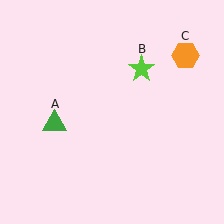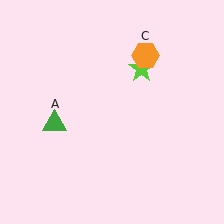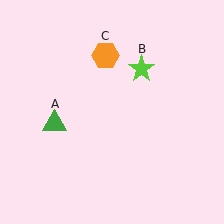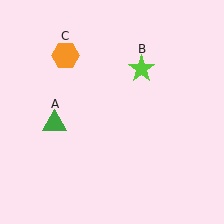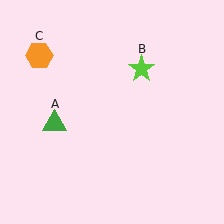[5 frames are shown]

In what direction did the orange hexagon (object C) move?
The orange hexagon (object C) moved left.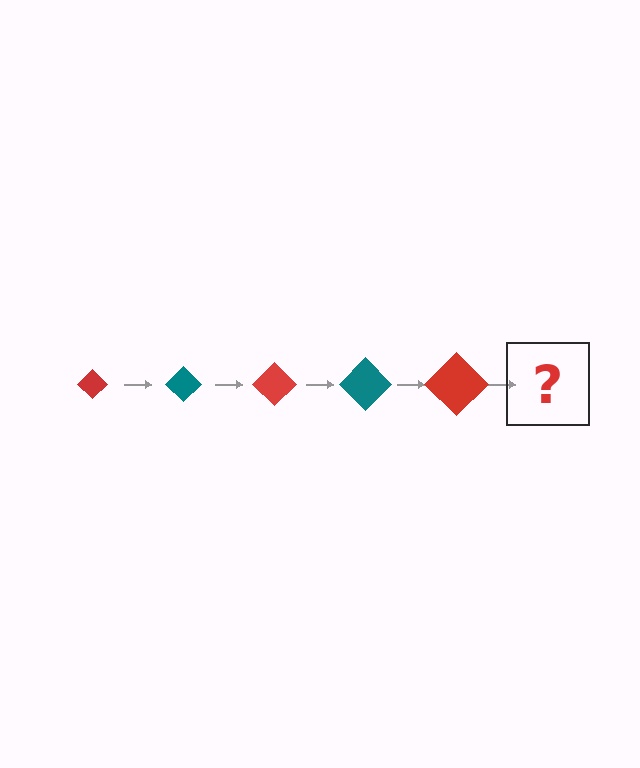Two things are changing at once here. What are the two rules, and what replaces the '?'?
The two rules are that the diamond grows larger each step and the color cycles through red and teal. The '?' should be a teal diamond, larger than the previous one.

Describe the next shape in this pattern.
It should be a teal diamond, larger than the previous one.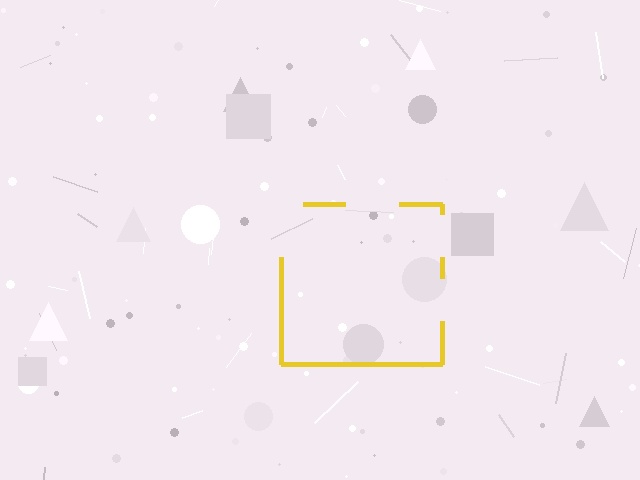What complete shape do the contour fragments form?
The contour fragments form a square.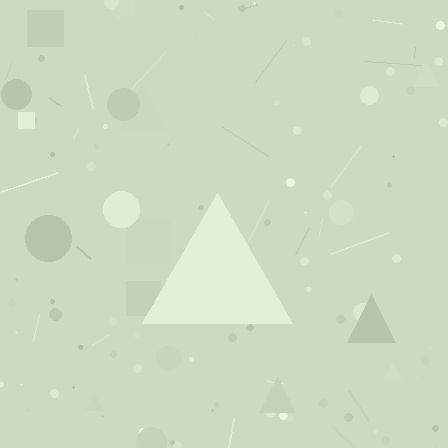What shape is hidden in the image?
A triangle is hidden in the image.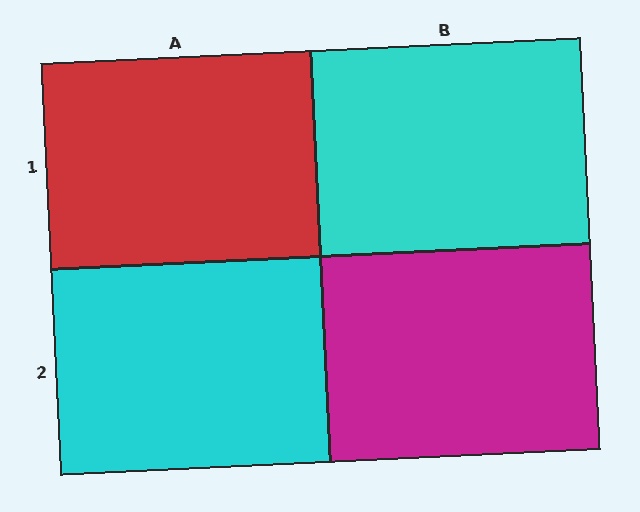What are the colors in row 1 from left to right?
Red, cyan.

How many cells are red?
1 cell is red.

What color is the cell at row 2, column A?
Cyan.